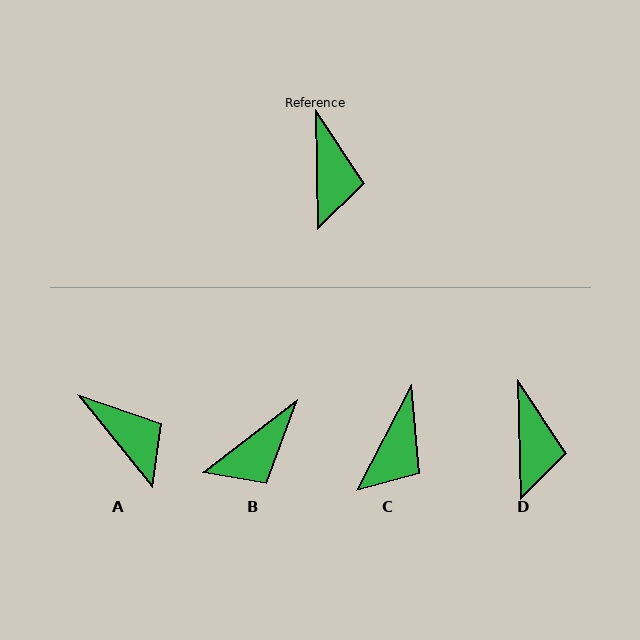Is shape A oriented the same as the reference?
No, it is off by about 38 degrees.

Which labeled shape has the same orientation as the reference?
D.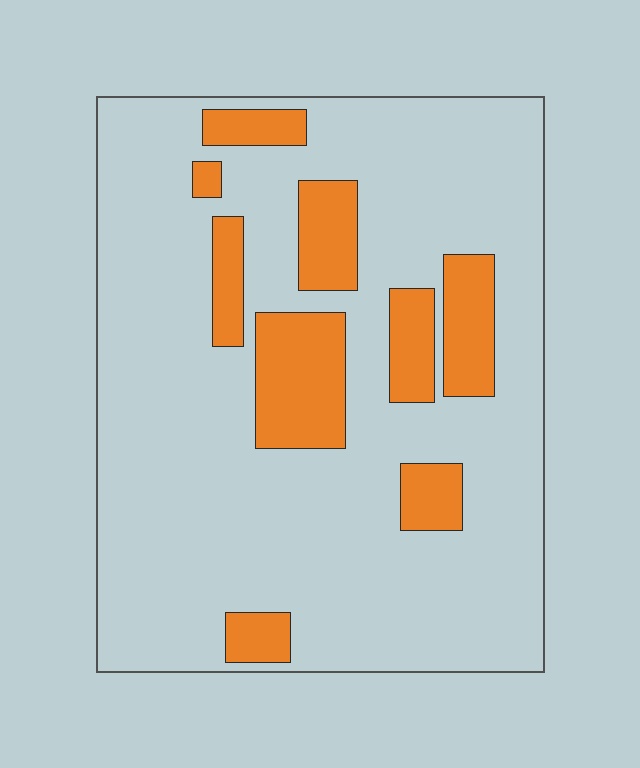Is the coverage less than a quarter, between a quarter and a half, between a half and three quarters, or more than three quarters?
Less than a quarter.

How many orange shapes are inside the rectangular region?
9.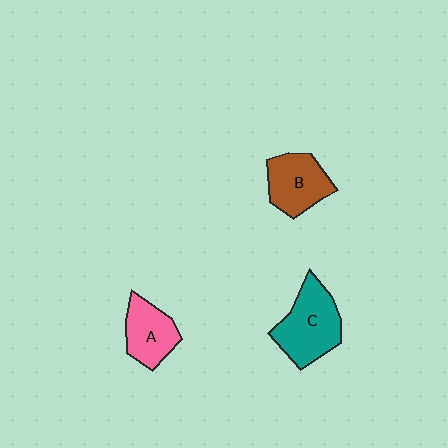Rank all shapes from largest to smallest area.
From largest to smallest: C (teal), B (brown), A (pink).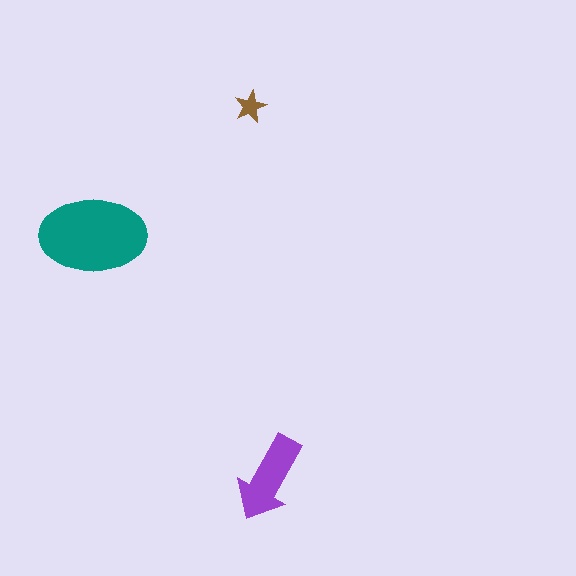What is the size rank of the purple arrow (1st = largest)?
2nd.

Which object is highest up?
The brown star is topmost.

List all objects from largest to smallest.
The teal ellipse, the purple arrow, the brown star.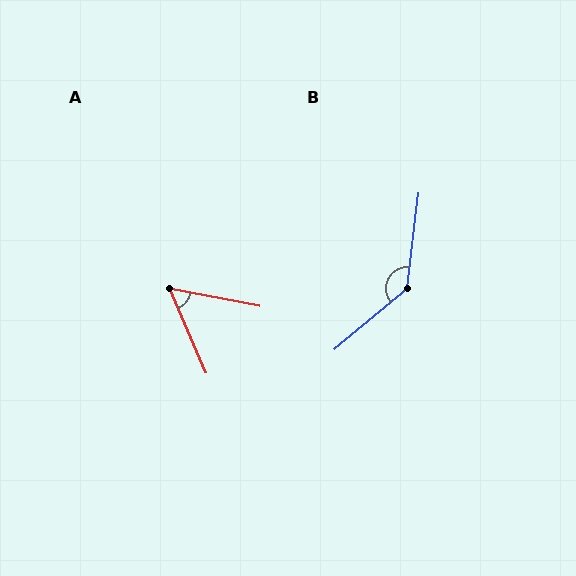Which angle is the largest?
B, at approximately 137 degrees.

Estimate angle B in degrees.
Approximately 137 degrees.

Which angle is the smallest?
A, at approximately 55 degrees.